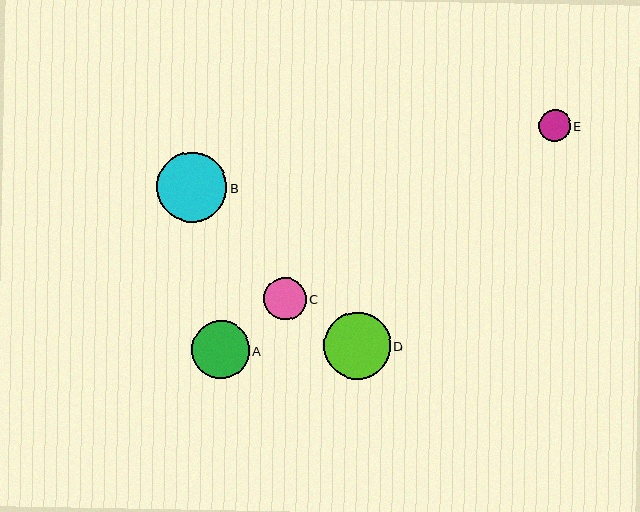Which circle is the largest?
Circle B is the largest with a size of approximately 70 pixels.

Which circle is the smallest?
Circle E is the smallest with a size of approximately 32 pixels.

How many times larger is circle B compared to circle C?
Circle B is approximately 1.7 times the size of circle C.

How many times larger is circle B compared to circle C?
Circle B is approximately 1.7 times the size of circle C.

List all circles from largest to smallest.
From largest to smallest: B, D, A, C, E.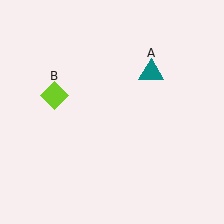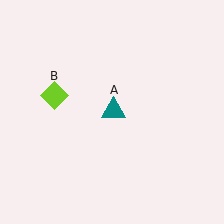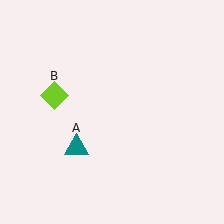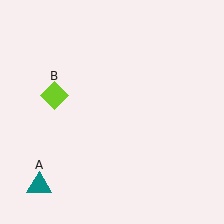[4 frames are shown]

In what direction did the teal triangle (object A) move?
The teal triangle (object A) moved down and to the left.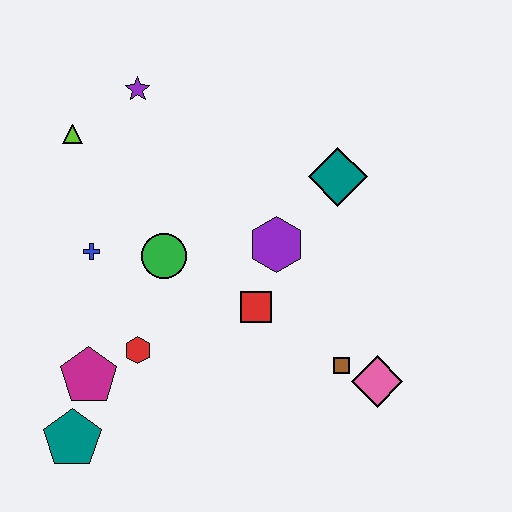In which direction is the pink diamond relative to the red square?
The pink diamond is to the right of the red square.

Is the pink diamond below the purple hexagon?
Yes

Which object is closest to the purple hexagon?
The red square is closest to the purple hexagon.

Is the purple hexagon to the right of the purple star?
Yes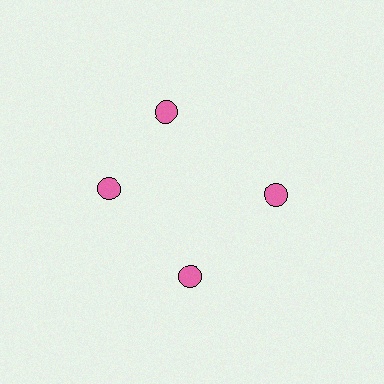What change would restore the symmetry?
The symmetry would be restored by rotating it back into even spacing with its neighbors so that all 4 circles sit at equal angles and equal distance from the center.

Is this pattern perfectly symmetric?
No. The 4 pink circles are arranged in a ring, but one element near the 12 o'clock position is rotated out of alignment along the ring, breaking the 4-fold rotational symmetry.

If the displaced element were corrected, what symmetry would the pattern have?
It would have 4-fold rotational symmetry — the pattern would map onto itself every 90 degrees.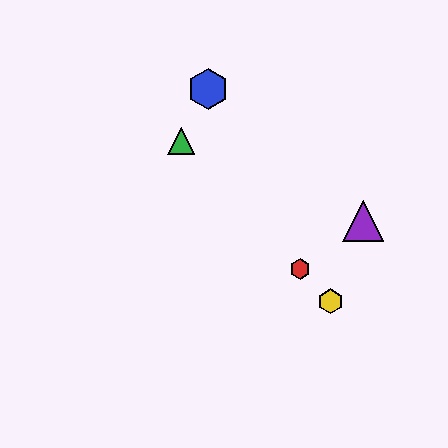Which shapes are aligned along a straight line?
The red hexagon, the green triangle, the yellow hexagon are aligned along a straight line.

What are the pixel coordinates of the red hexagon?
The red hexagon is at (300, 269).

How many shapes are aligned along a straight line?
3 shapes (the red hexagon, the green triangle, the yellow hexagon) are aligned along a straight line.